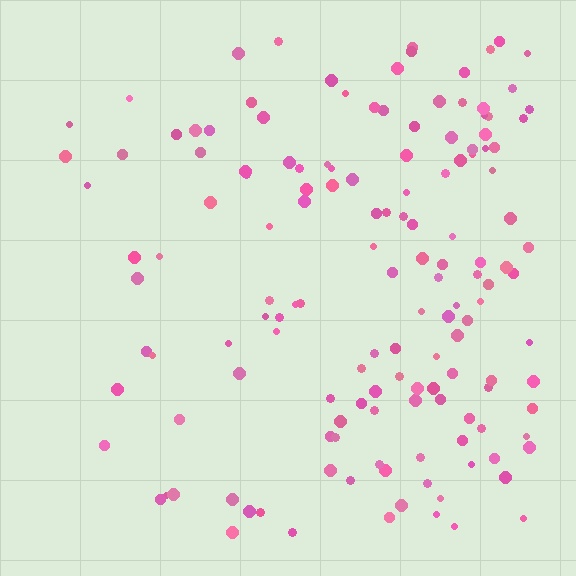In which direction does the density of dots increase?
From left to right, with the right side densest.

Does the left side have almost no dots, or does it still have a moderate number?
Still a moderate number, just noticeably fewer than the right.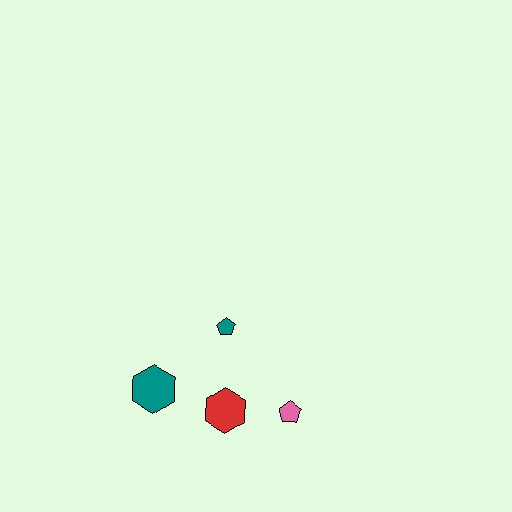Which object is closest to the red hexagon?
The pink pentagon is closest to the red hexagon.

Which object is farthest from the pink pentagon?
The teal hexagon is farthest from the pink pentagon.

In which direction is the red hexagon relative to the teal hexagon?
The red hexagon is to the right of the teal hexagon.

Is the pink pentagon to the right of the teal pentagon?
Yes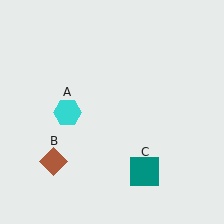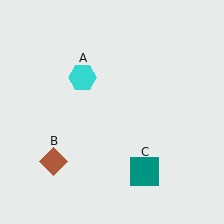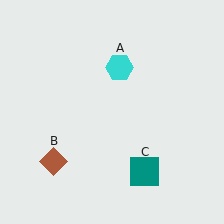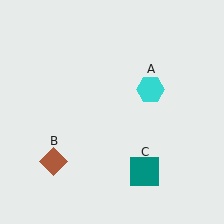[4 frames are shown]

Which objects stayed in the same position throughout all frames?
Brown diamond (object B) and teal square (object C) remained stationary.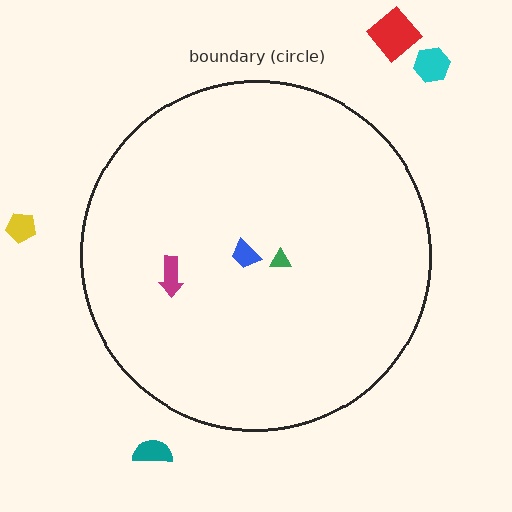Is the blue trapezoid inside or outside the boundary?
Inside.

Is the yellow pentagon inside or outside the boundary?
Outside.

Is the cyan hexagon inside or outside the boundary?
Outside.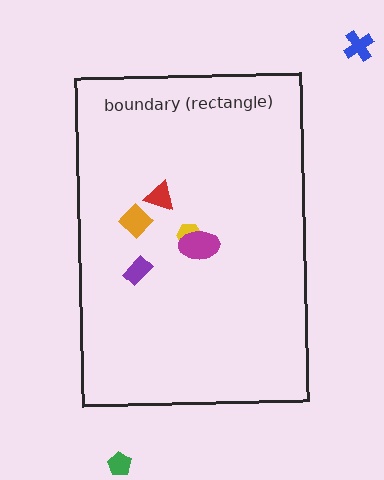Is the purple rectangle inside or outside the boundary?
Inside.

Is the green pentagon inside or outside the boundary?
Outside.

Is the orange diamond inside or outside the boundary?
Inside.